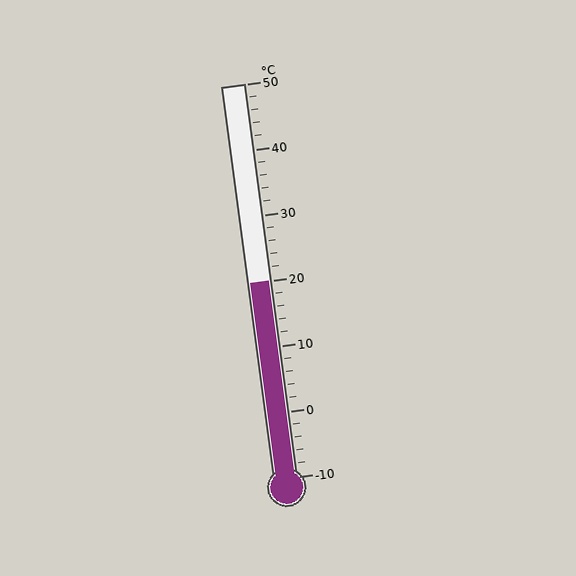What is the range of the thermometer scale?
The thermometer scale ranges from -10°C to 50°C.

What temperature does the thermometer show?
The thermometer shows approximately 20°C.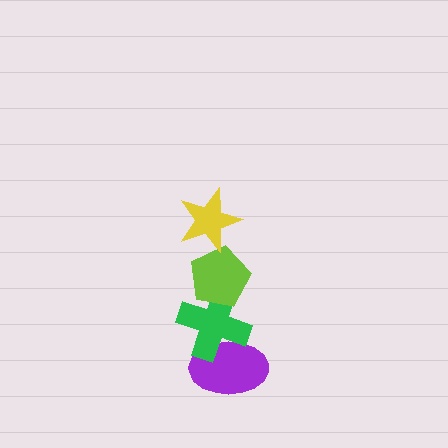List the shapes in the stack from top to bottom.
From top to bottom: the yellow star, the lime pentagon, the green cross, the purple ellipse.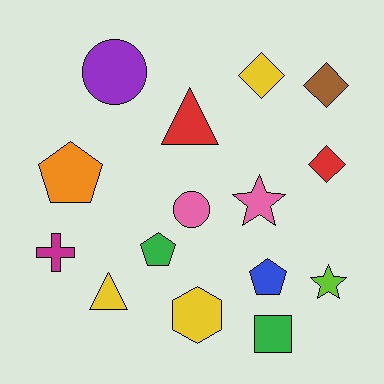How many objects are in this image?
There are 15 objects.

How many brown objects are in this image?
There is 1 brown object.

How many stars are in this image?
There are 2 stars.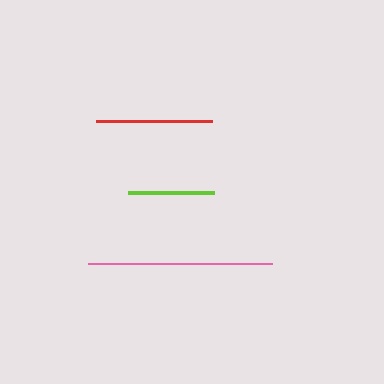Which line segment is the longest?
The pink line is the longest at approximately 184 pixels.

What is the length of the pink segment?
The pink segment is approximately 184 pixels long.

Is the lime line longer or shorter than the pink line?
The pink line is longer than the lime line.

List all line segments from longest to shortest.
From longest to shortest: pink, red, lime.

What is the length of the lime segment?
The lime segment is approximately 86 pixels long.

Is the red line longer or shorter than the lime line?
The red line is longer than the lime line.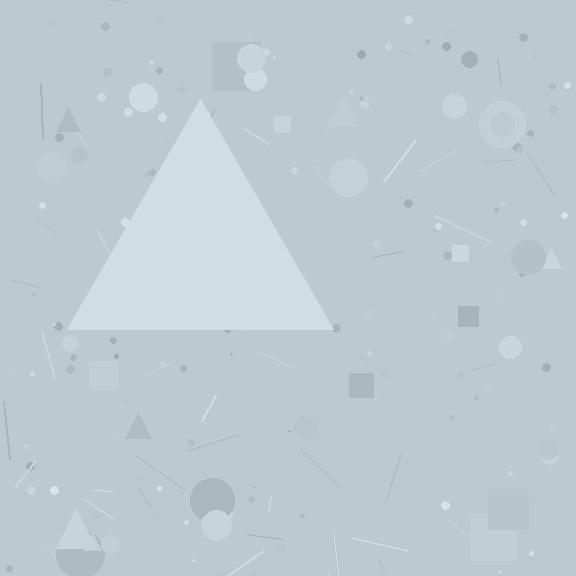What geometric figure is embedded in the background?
A triangle is embedded in the background.